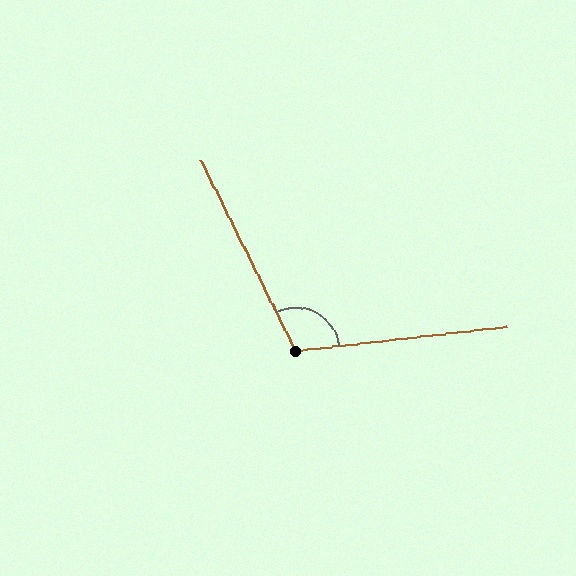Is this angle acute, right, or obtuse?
It is obtuse.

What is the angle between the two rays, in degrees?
Approximately 110 degrees.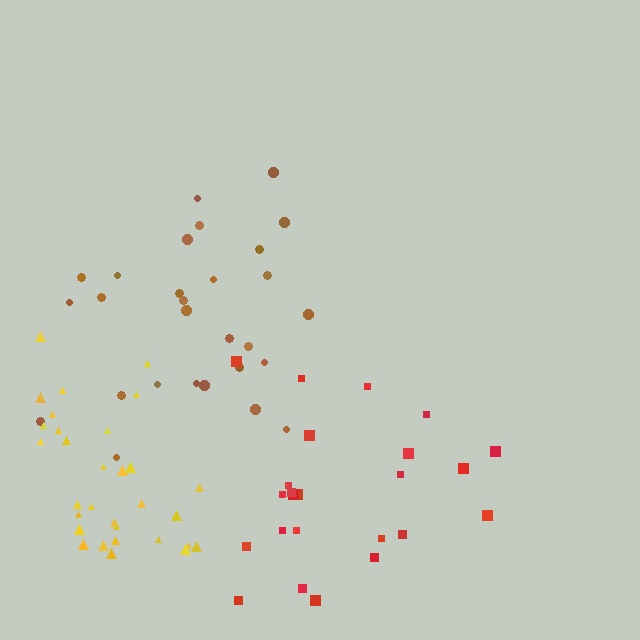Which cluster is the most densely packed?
Yellow.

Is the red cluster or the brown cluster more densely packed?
Red.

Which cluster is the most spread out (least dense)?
Brown.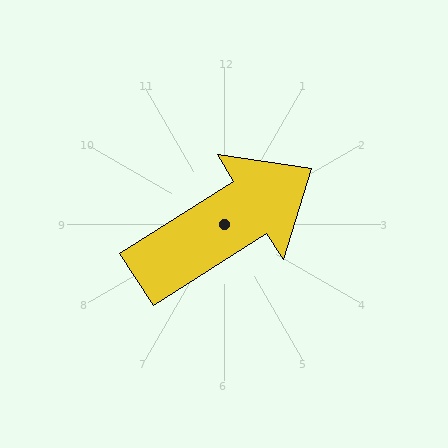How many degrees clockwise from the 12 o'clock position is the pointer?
Approximately 58 degrees.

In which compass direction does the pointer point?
Northeast.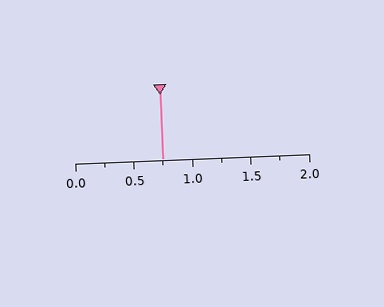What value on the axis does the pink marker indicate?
The marker indicates approximately 0.75.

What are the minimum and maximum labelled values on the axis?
The axis runs from 0.0 to 2.0.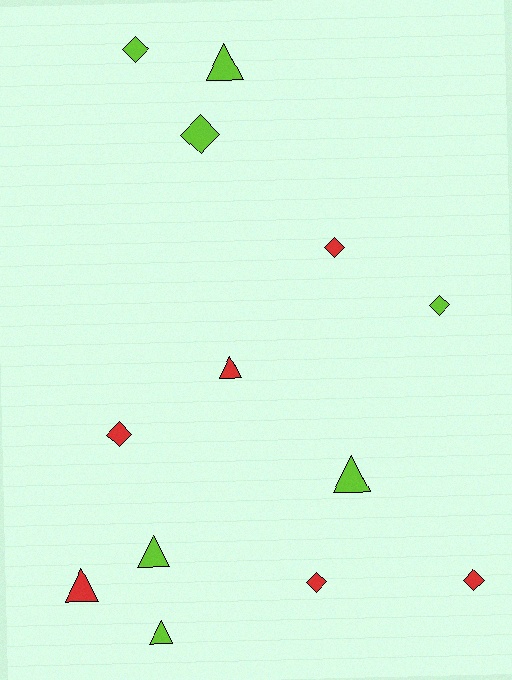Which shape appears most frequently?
Diamond, with 7 objects.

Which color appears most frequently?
Lime, with 7 objects.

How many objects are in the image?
There are 13 objects.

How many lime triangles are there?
There are 4 lime triangles.